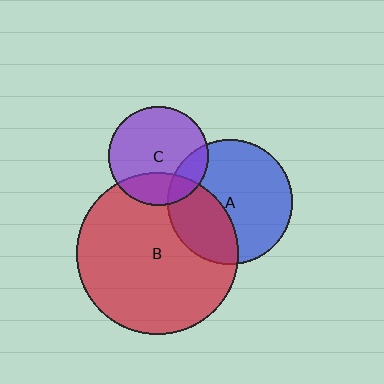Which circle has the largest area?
Circle B (red).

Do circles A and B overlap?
Yes.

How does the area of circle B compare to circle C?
Approximately 2.6 times.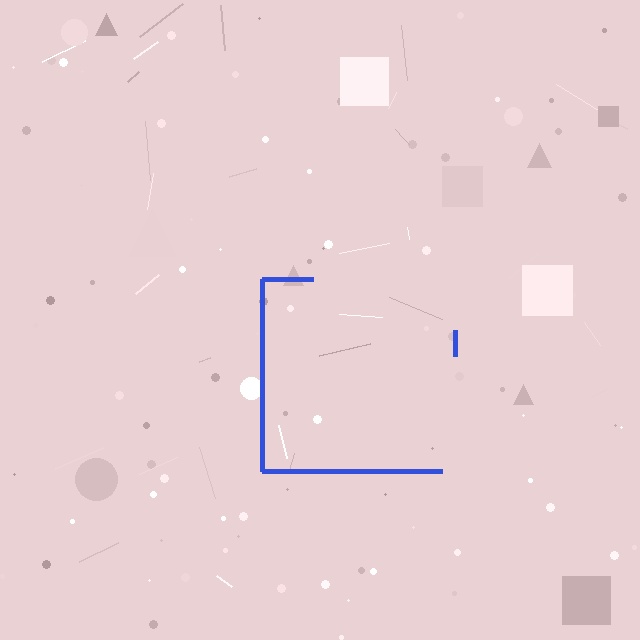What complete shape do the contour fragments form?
The contour fragments form a square.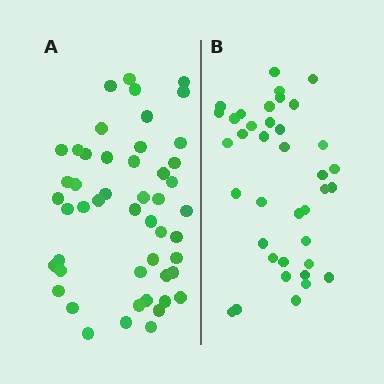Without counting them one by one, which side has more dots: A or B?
Region A (the left region) has more dots.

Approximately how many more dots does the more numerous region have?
Region A has roughly 12 or so more dots than region B.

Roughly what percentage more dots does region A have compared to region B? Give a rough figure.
About 30% more.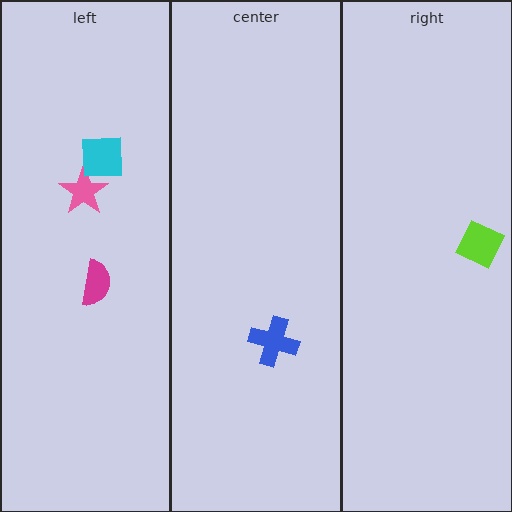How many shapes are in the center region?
1.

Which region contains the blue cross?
The center region.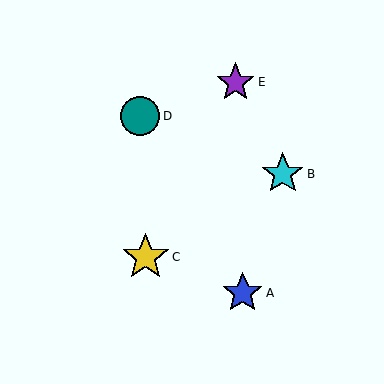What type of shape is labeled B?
Shape B is a cyan star.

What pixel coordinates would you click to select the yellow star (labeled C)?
Click at (146, 257) to select the yellow star C.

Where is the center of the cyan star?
The center of the cyan star is at (283, 174).